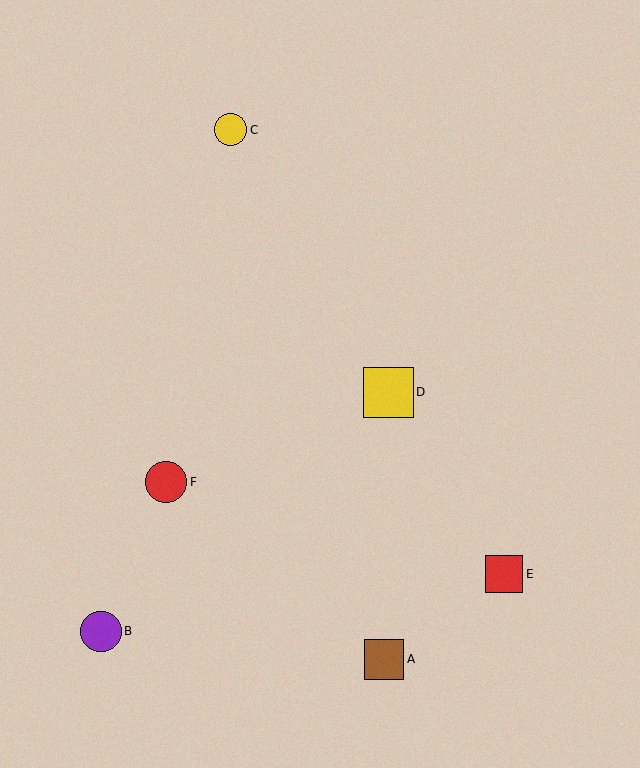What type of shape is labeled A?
Shape A is a brown square.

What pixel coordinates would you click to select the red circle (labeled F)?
Click at (166, 482) to select the red circle F.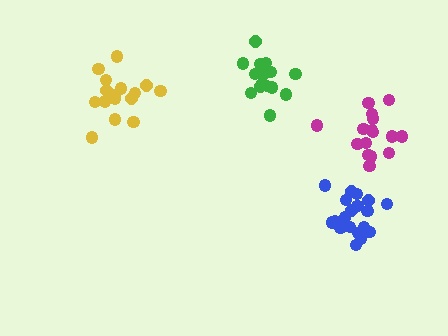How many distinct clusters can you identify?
There are 4 distinct clusters.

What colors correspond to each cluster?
The clusters are colored: yellow, blue, green, magenta.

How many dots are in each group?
Group 1: 16 dots, Group 2: 19 dots, Group 3: 16 dots, Group 4: 16 dots (67 total).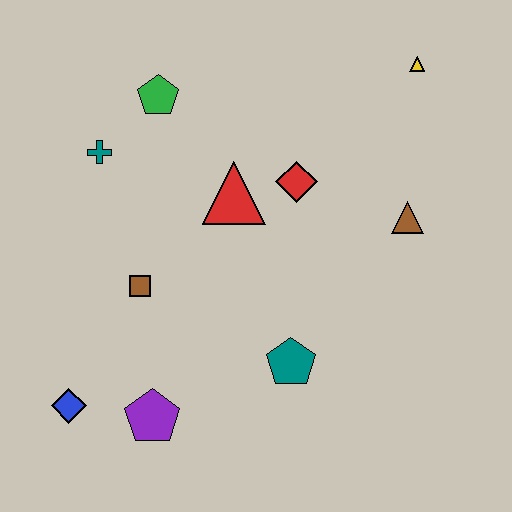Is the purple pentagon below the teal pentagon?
Yes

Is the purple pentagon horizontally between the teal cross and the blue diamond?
No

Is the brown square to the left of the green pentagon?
Yes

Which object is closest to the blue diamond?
The purple pentagon is closest to the blue diamond.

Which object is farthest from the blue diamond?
The yellow triangle is farthest from the blue diamond.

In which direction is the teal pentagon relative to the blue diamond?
The teal pentagon is to the right of the blue diamond.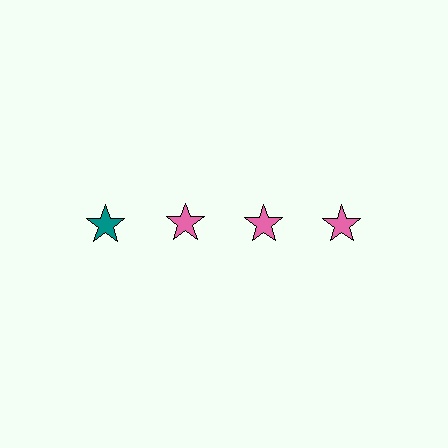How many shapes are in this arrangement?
There are 4 shapes arranged in a grid pattern.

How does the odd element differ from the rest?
It has a different color: teal instead of pink.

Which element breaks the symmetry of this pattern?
The teal star in the top row, leftmost column breaks the symmetry. All other shapes are pink stars.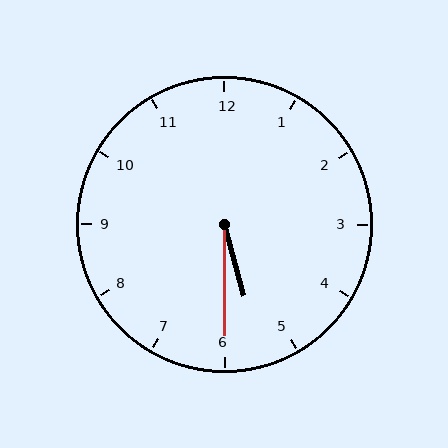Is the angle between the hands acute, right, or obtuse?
It is acute.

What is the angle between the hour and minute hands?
Approximately 15 degrees.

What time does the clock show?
5:30.